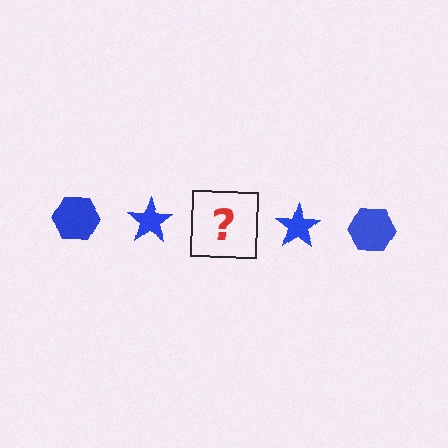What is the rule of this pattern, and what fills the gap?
The rule is that the pattern cycles through hexagon, star shapes in blue. The gap should be filled with a blue hexagon.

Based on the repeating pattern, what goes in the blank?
The blank should be a blue hexagon.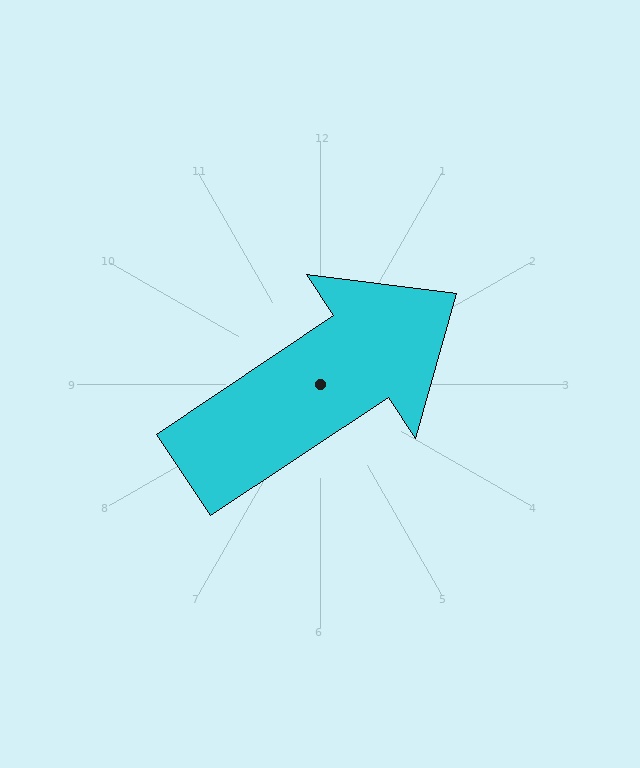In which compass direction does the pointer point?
Northeast.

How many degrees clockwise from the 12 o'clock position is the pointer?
Approximately 56 degrees.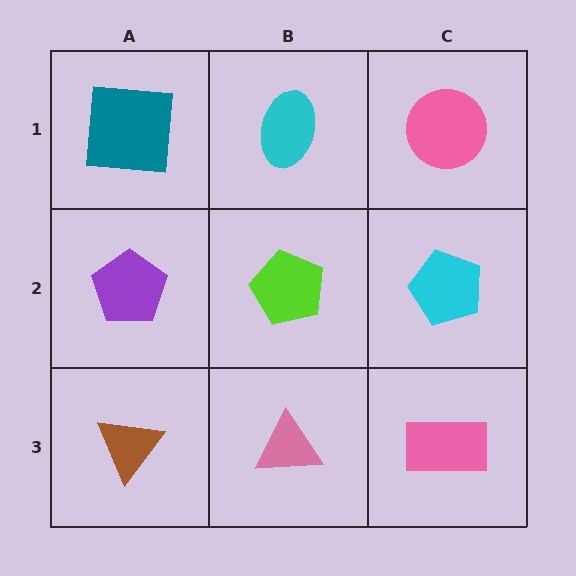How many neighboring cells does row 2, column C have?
3.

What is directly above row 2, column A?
A teal square.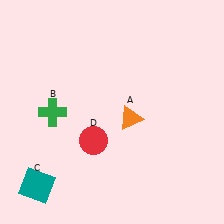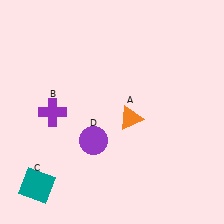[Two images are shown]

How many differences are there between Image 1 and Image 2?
There are 2 differences between the two images.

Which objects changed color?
B changed from green to purple. D changed from red to purple.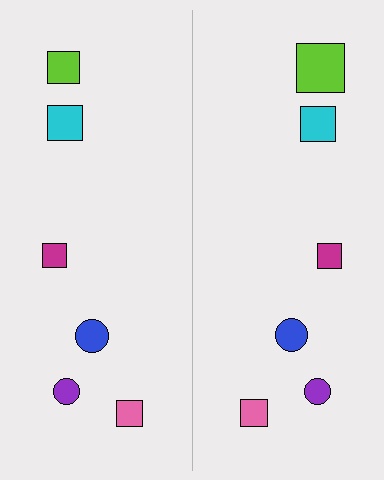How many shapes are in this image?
There are 12 shapes in this image.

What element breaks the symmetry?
The lime square on the right side has a different size than its mirror counterpart.